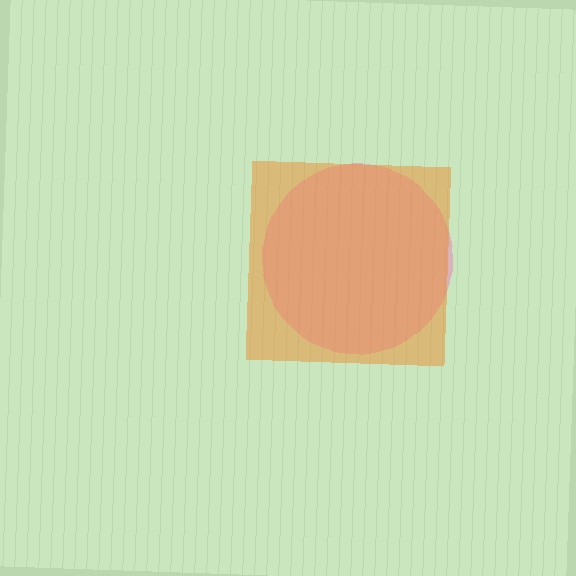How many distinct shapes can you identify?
There are 2 distinct shapes: a pink circle, an orange square.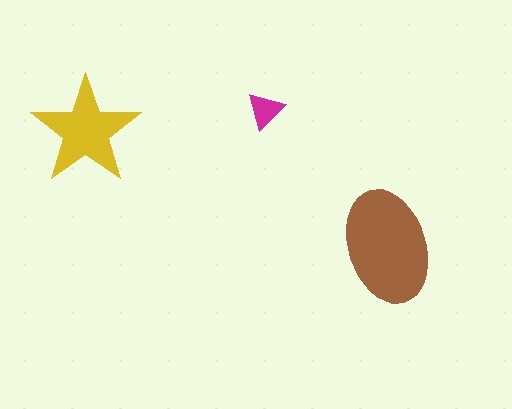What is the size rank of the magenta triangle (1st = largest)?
3rd.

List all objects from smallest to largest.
The magenta triangle, the yellow star, the brown ellipse.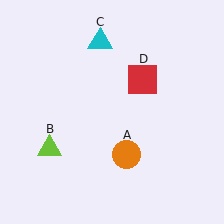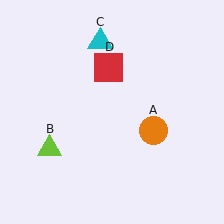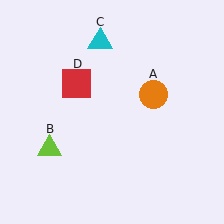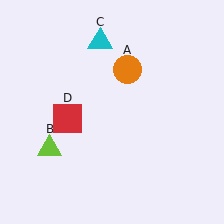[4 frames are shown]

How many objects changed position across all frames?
2 objects changed position: orange circle (object A), red square (object D).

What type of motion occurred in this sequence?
The orange circle (object A), red square (object D) rotated counterclockwise around the center of the scene.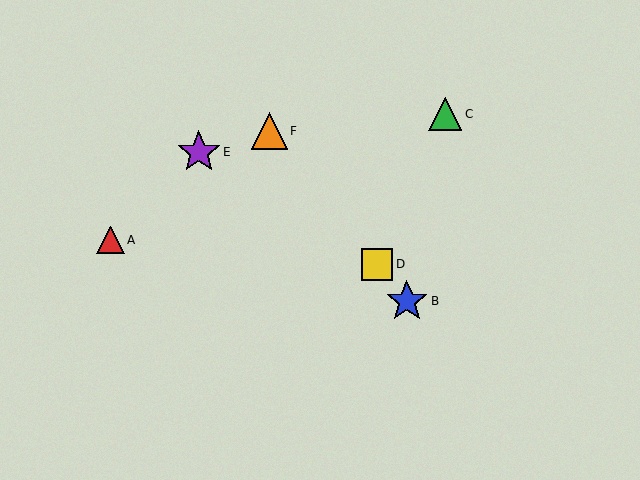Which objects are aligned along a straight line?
Objects B, D, F are aligned along a straight line.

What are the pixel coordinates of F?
Object F is at (269, 131).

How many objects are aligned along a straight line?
3 objects (B, D, F) are aligned along a straight line.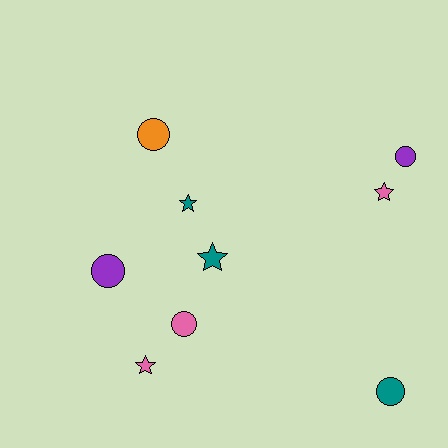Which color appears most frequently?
Teal, with 3 objects.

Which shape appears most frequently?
Circle, with 5 objects.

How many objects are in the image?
There are 9 objects.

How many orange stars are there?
There are no orange stars.